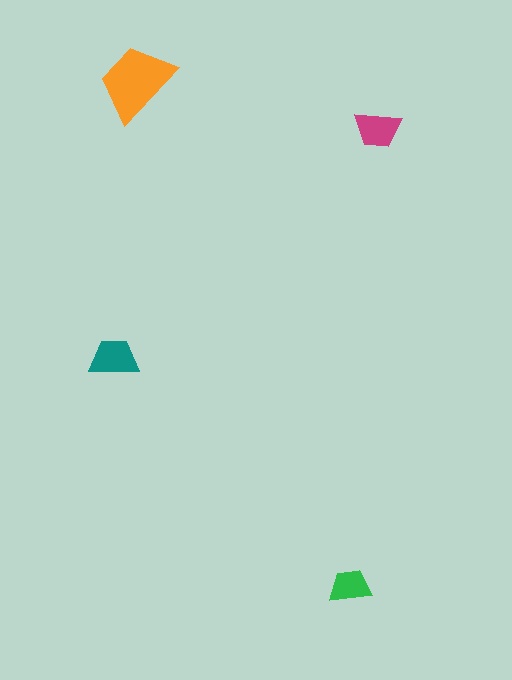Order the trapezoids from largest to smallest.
the orange one, the teal one, the magenta one, the green one.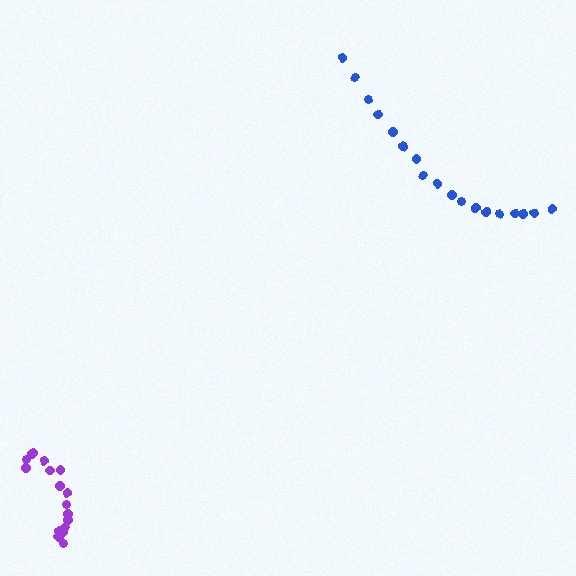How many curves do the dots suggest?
There are 2 distinct paths.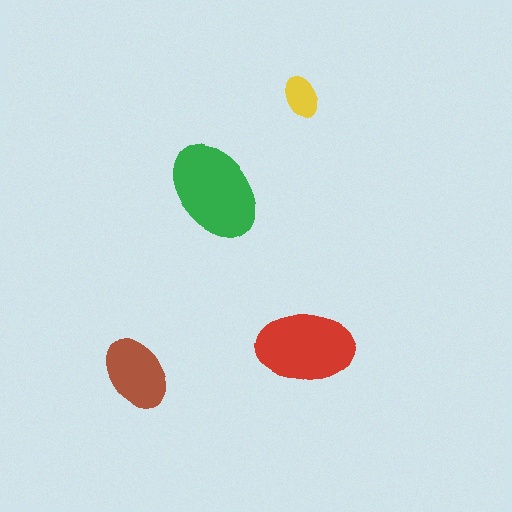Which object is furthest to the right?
The red ellipse is rightmost.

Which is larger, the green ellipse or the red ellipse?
The green one.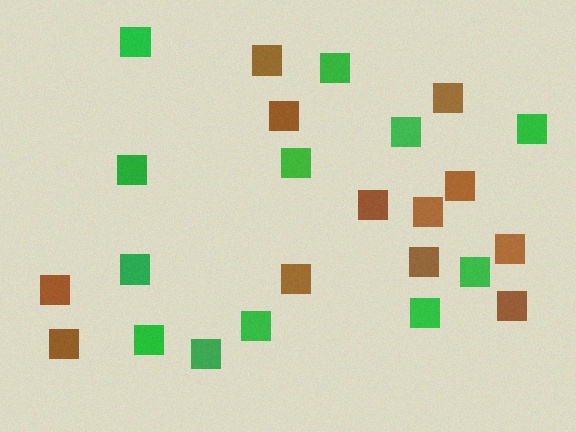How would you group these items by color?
There are 2 groups: one group of green squares (12) and one group of brown squares (12).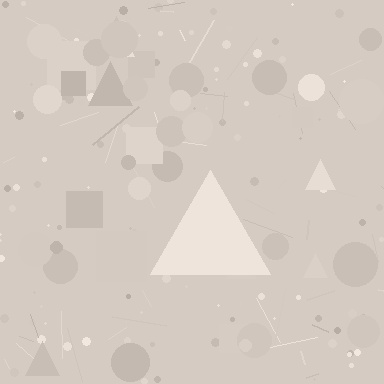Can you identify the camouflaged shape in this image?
The camouflaged shape is a triangle.